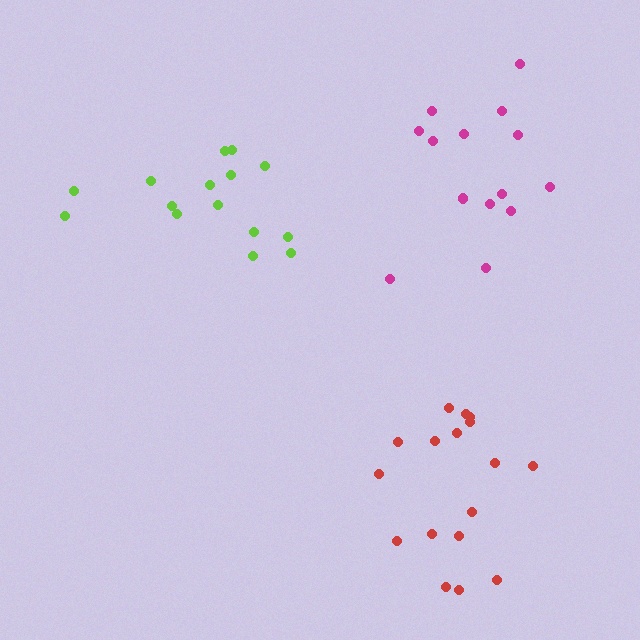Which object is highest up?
The magenta cluster is topmost.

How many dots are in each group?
Group 1: 15 dots, Group 2: 17 dots, Group 3: 14 dots (46 total).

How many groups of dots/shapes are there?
There are 3 groups.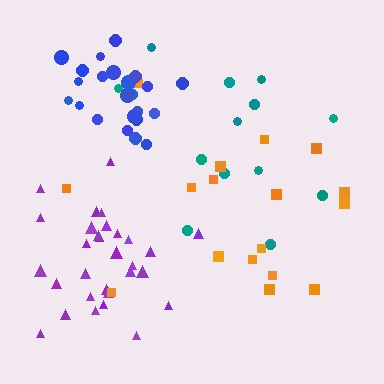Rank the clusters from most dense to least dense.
blue, purple, orange, teal.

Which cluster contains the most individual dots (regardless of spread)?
Purple (30).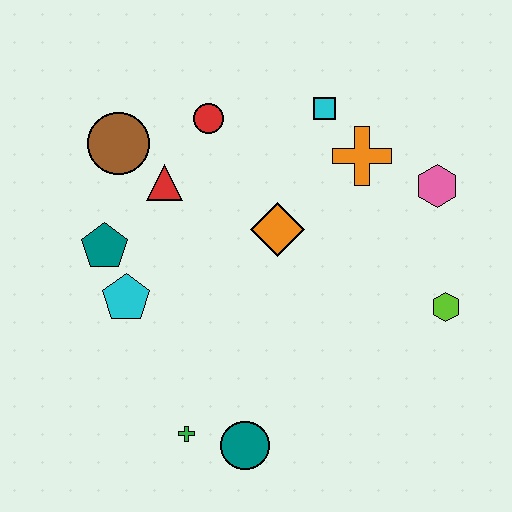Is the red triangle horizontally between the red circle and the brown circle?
Yes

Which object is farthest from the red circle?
The teal circle is farthest from the red circle.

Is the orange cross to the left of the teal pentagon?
No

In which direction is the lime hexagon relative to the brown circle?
The lime hexagon is to the right of the brown circle.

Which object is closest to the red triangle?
The brown circle is closest to the red triangle.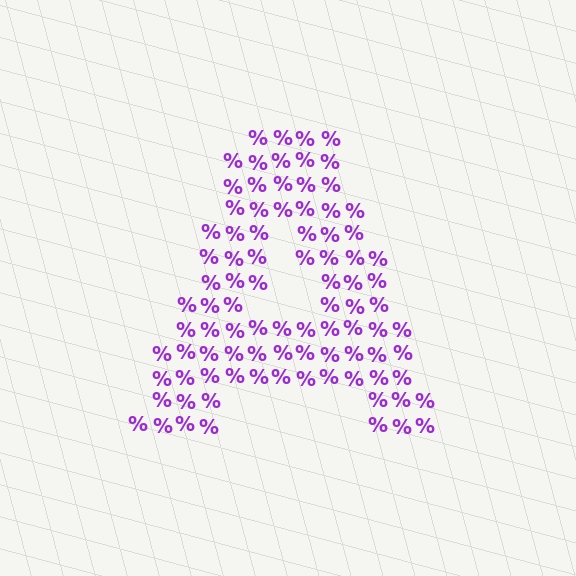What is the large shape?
The large shape is the letter A.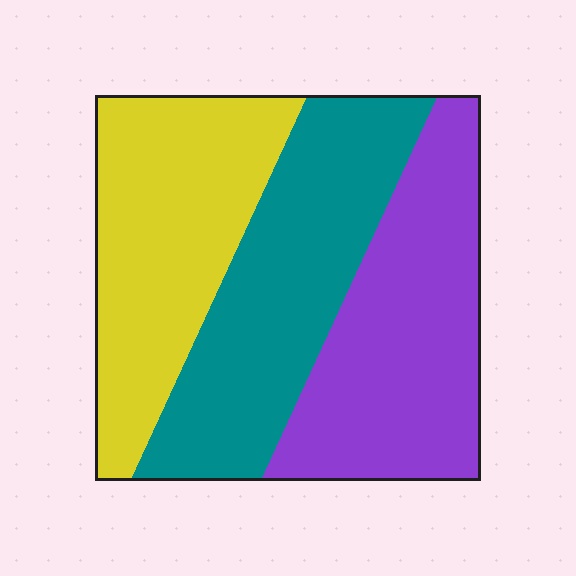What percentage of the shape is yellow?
Yellow takes up between a sixth and a third of the shape.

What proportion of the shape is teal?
Teal takes up about one third (1/3) of the shape.